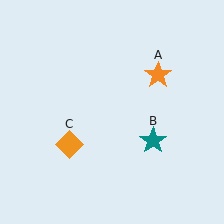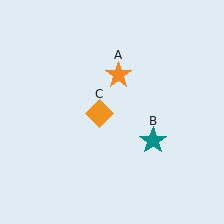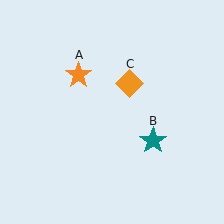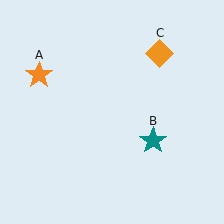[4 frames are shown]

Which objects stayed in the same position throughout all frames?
Teal star (object B) remained stationary.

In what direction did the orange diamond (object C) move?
The orange diamond (object C) moved up and to the right.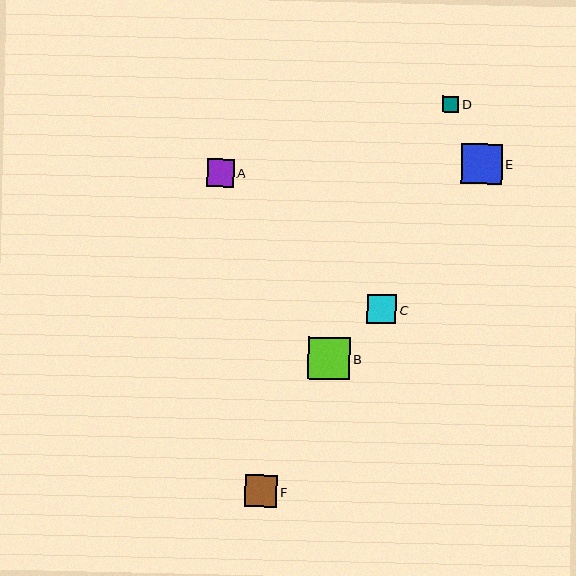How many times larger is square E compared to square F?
Square E is approximately 1.3 times the size of square F.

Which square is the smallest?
Square D is the smallest with a size of approximately 16 pixels.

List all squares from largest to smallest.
From largest to smallest: B, E, F, C, A, D.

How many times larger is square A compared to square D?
Square A is approximately 1.7 times the size of square D.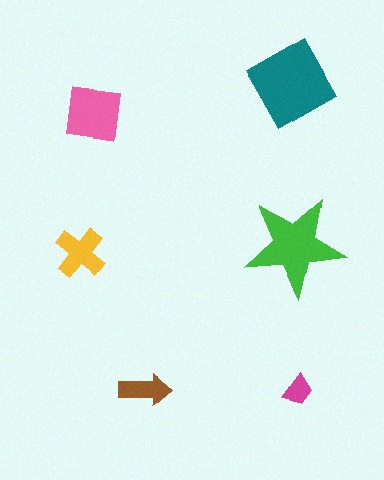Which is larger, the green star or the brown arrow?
The green star.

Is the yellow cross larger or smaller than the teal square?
Smaller.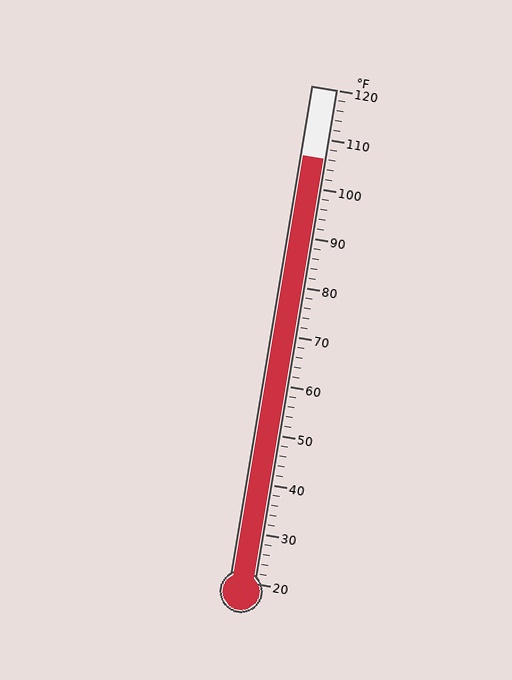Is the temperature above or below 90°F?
The temperature is above 90°F.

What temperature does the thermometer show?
The thermometer shows approximately 106°F.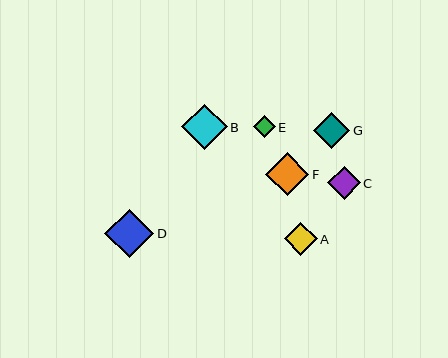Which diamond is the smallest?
Diamond E is the smallest with a size of approximately 22 pixels.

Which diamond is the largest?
Diamond D is the largest with a size of approximately 49 pixels.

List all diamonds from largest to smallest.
From largest to smallest: D, B, F, G, A, C, E.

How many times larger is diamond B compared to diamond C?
Diamond B is approximately 1.4 times the size of diamond C.